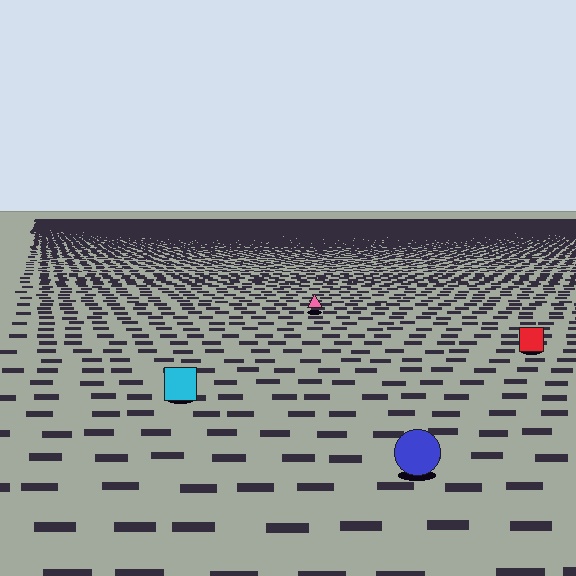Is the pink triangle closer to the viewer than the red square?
No. The red square is closer — you can tell from the texture gradient: the ground texture is coarser near it.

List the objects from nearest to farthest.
From nearest to farthest: the blue circle, the cyan square, the red square, the pink triangle.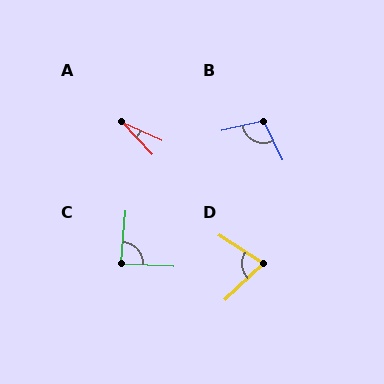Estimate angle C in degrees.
Approximately 88 degrees.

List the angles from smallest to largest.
A (22°), D (76°), C (88°), B (103°).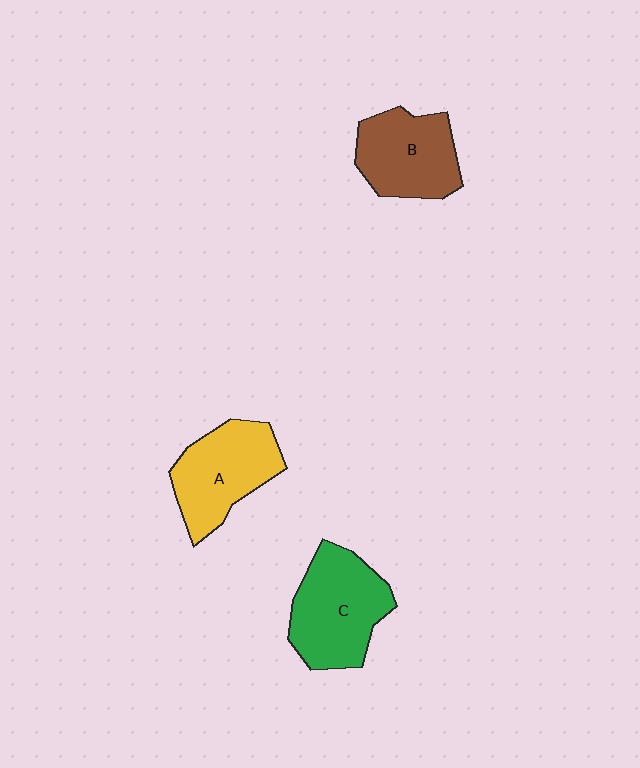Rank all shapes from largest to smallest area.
From largest to smallest: C (green), A (yellow), B (brown).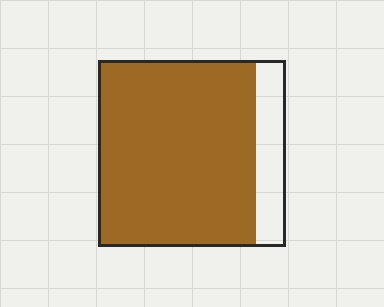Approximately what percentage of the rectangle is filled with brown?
Approximately 85%.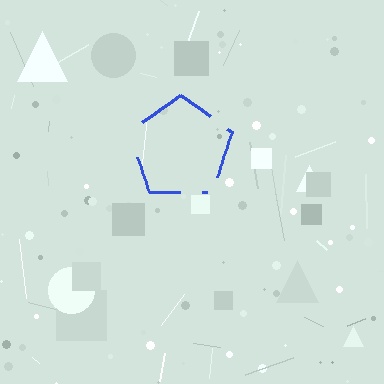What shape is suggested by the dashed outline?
The dashed outline suggests a pentagon.